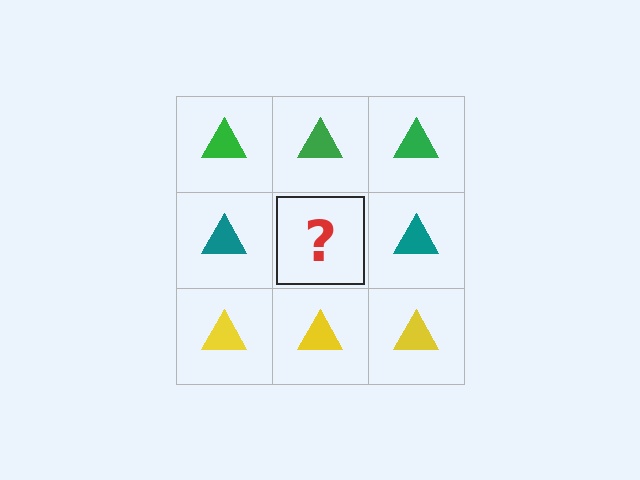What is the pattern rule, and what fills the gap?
The rule is that each row has a consistent color. The gap should be filled with a teal triangle.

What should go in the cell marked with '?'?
The missing cell should contain a teal triangle.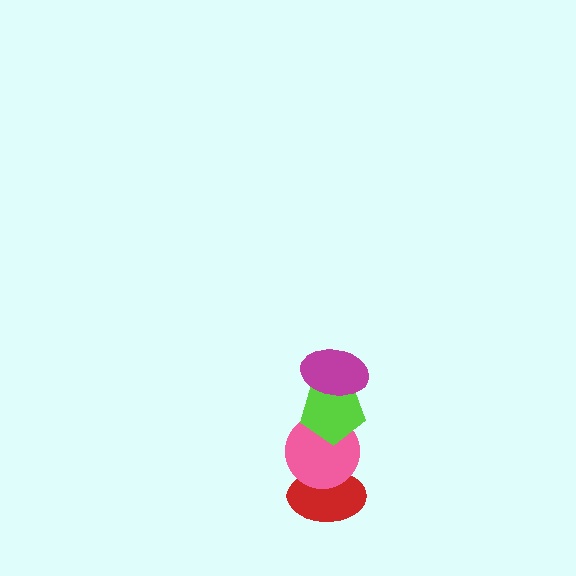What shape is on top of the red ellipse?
The pink circle is on top of the red ellipse.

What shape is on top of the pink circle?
The lime pentagon is on top of the pink circle.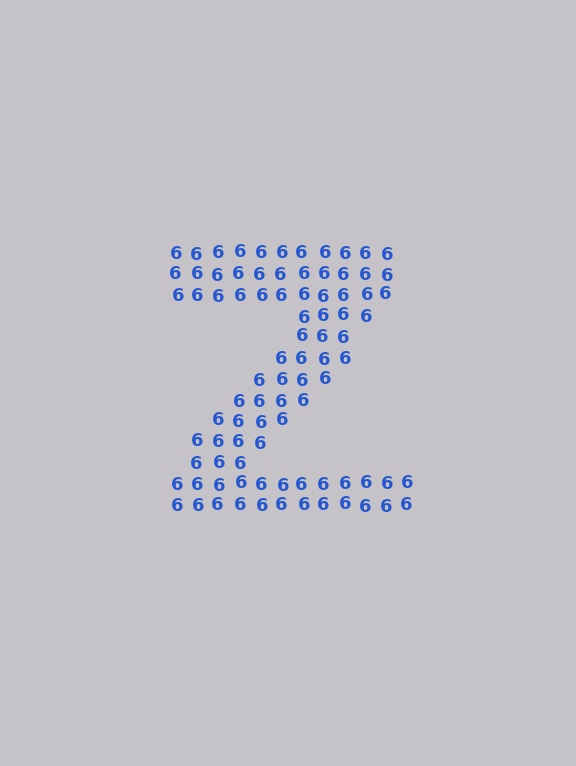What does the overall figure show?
The overall figure shows the letter Z.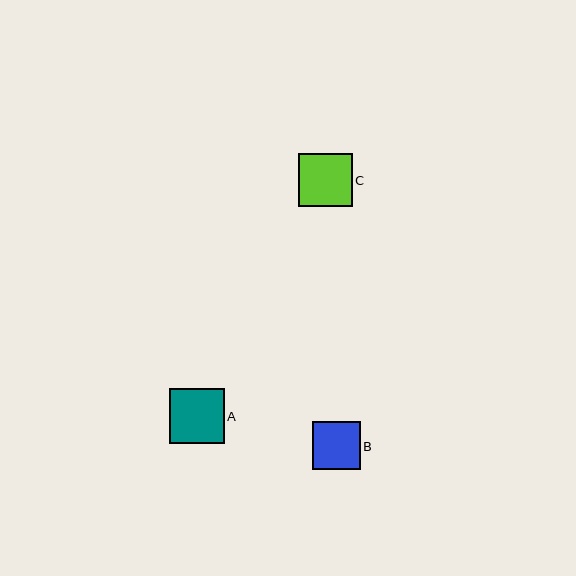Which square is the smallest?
Square B is the smallest with a size of approximately 48 pixels.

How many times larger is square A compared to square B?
Square A is approximately 1.1 times the size of square B.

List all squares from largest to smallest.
From largest to smallest: A, C, B.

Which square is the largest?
Square A is the largest with a size of approximately 55 pixels.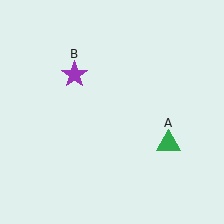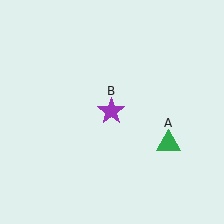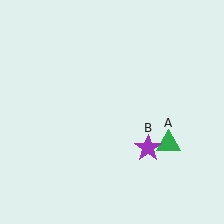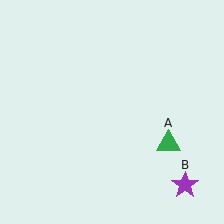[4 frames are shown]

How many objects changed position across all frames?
1 object changed position: purple star (object B).